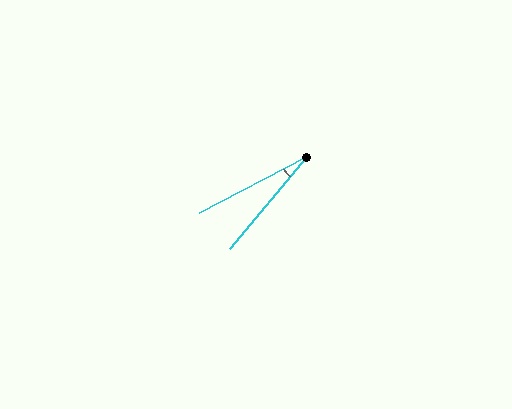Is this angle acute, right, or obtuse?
It is acute.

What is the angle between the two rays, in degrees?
Approximately 23 degrees.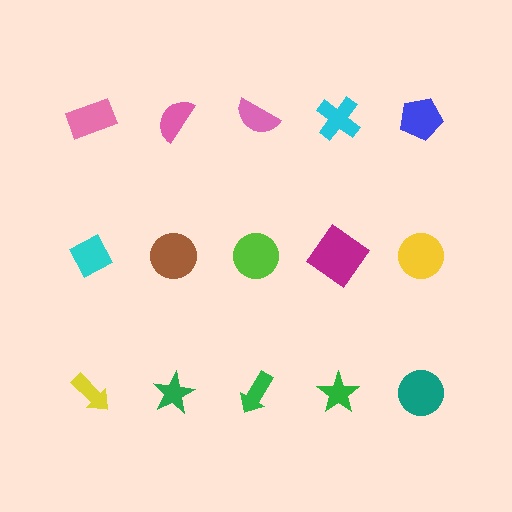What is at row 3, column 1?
A yellow arrow.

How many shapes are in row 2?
5 shapes.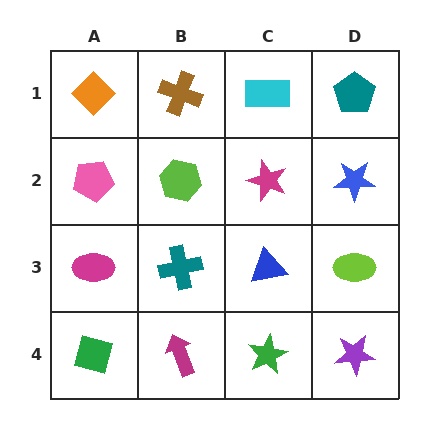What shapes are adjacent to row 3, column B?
A lime hexagon (row 2, column B), a magenta arrow (row 4, column B), a magenta ellipse (row 3, column A), a blue triangle (row 3, column C).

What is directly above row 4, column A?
A magenta ellipse.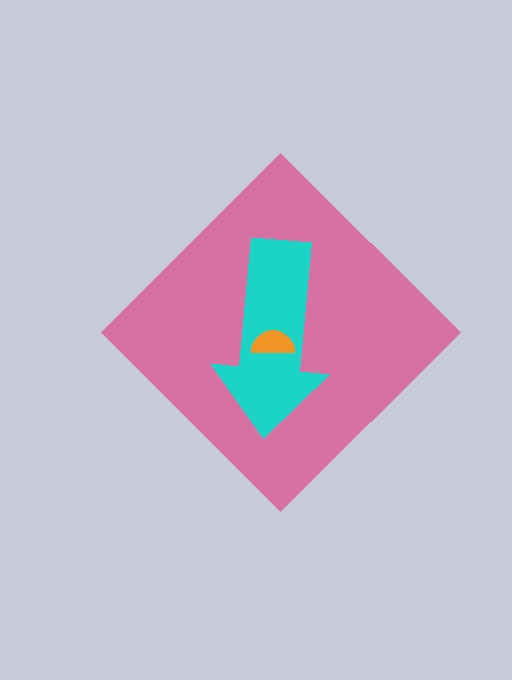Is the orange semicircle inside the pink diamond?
Yes.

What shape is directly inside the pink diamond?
The cyan arrow.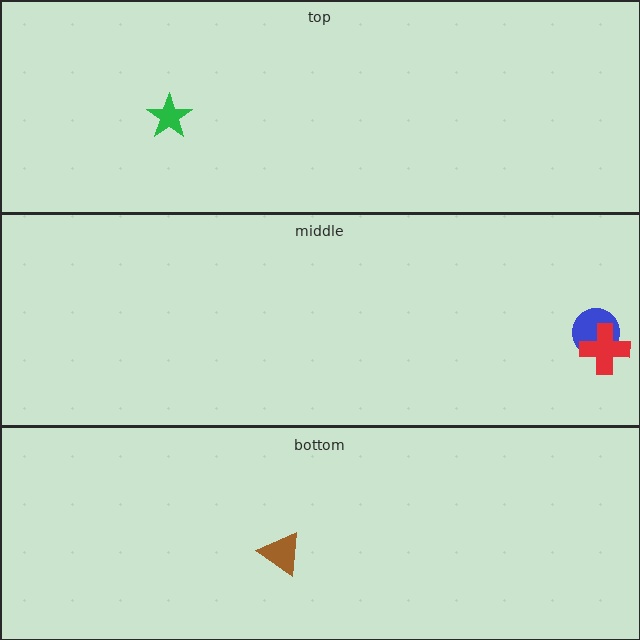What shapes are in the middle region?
The blue circle, the red cross.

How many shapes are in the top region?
1.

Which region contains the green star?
The top region.